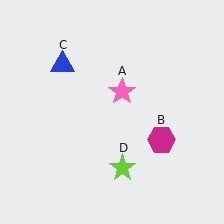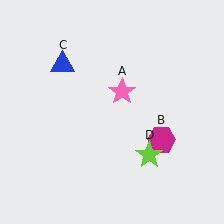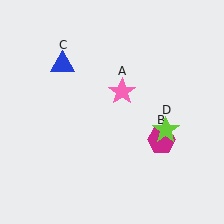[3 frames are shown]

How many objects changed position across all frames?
1 object changed position: lime star (object D).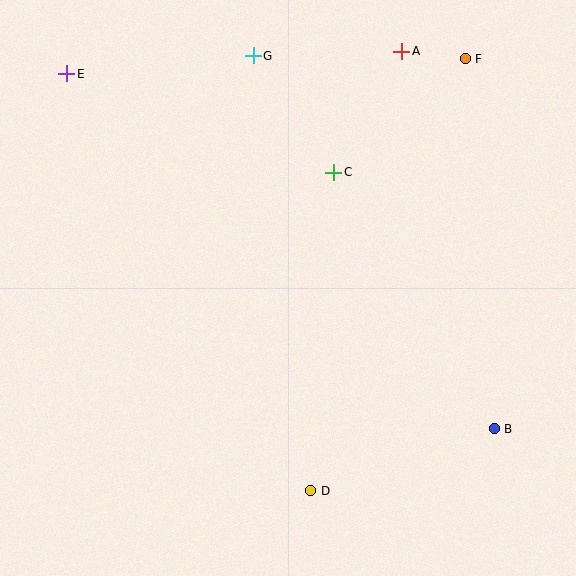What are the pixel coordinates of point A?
Point A is at (402, 51).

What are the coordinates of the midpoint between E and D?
The midpoint between E and D is at (189, 282).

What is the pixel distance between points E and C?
The distance between E and C is 285 pixels.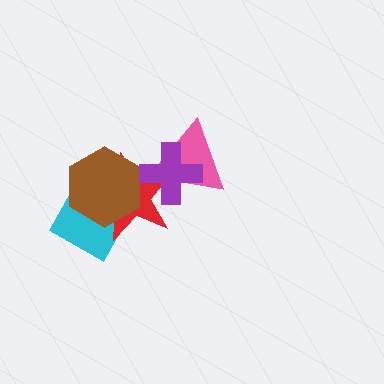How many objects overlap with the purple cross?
2 objects overlap with the purple cross.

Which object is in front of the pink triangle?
The purple cross is in front of the pink triangle.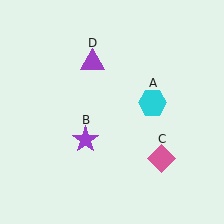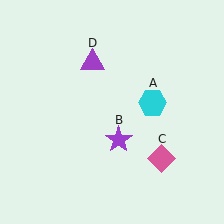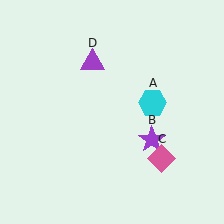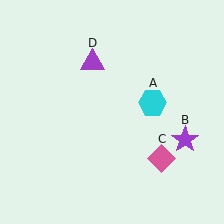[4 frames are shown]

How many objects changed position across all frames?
1 object changed position: purple star (object B).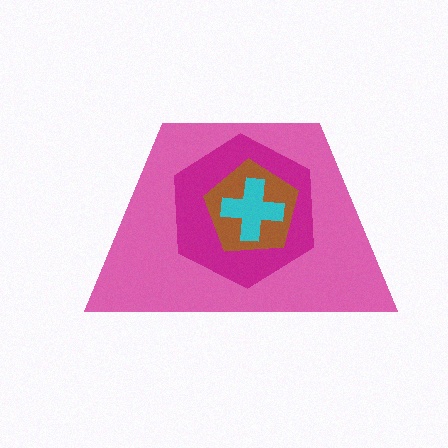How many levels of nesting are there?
4.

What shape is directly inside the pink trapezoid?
The magenta hexagon.